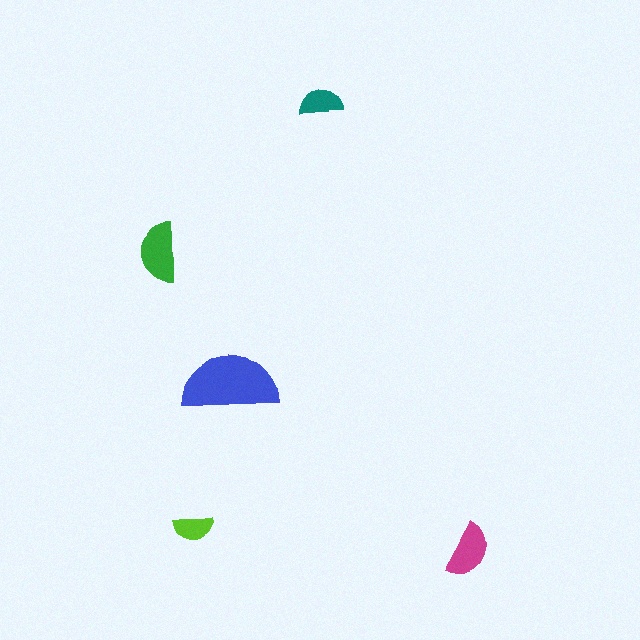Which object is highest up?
The teal semicircle is topmost.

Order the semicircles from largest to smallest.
the blue one, the green one, the magenta one, the teal one, the lime one.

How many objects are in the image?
There are 5 objects in the image.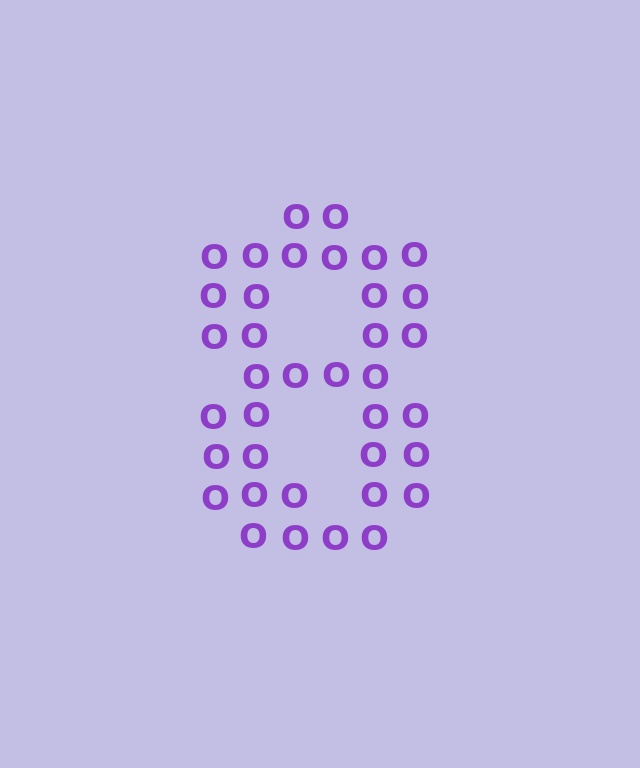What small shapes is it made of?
It is made of small letter O's.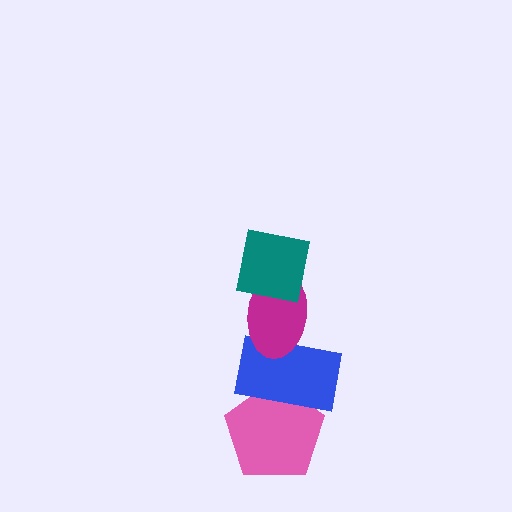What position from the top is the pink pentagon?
The pink pentagon is 4th from the top.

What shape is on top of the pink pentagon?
The blue rectangle is on top of the pink pentagon.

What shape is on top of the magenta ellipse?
The teal square is on top of the magenta ellipse.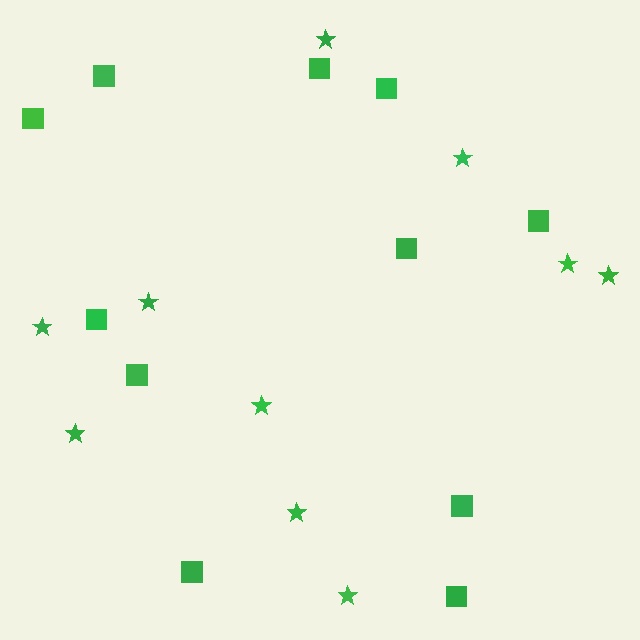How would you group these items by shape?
There are 2 groups: one group of stars (10) and one group of squares (11).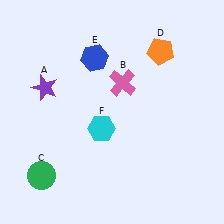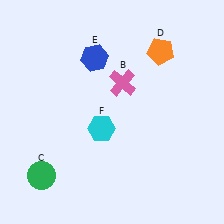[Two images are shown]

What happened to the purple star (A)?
The purple star (A) was removed in Image 2. It was in the top-left area of Image 1.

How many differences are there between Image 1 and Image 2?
There is 1 difference between the two images.